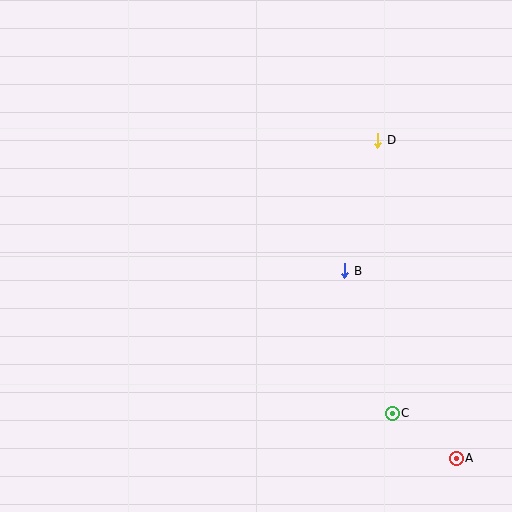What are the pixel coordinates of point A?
Point A is at (456, 458).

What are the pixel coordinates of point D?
Point D is at (378, 140).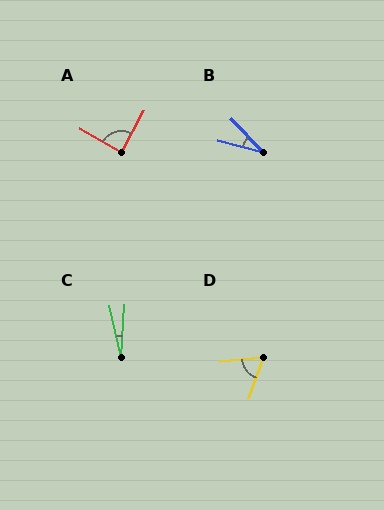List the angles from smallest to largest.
C (16°), B (32°), D (65°), A (88°).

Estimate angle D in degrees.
Approximately 65 degrees.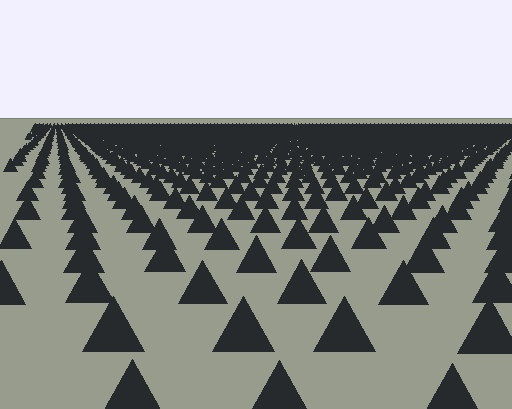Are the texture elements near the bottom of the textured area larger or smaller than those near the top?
Larger. Near the bottom, elements are closer to the viewer and appear at a bigger on-screen size.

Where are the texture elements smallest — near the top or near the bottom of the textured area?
Near the top.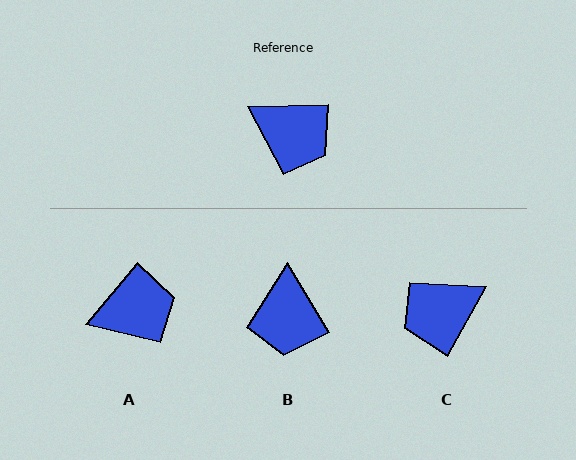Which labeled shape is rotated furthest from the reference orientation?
C, about 121 degrees away.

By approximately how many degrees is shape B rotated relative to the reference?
Approximately 60 degrees clockwise.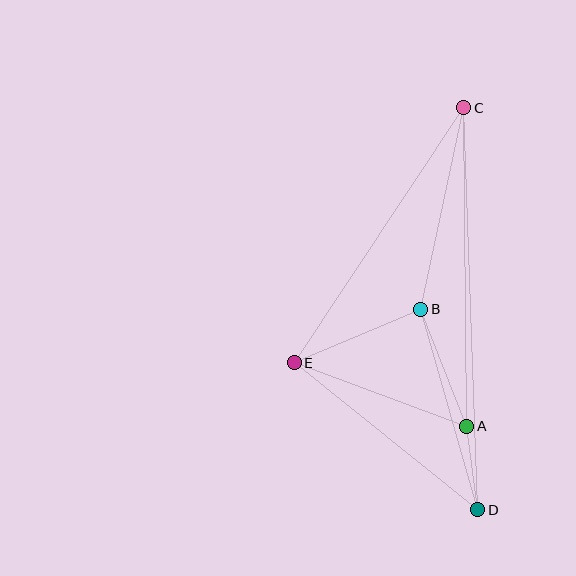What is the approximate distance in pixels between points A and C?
The distance between A and C is approximately 319 pixels.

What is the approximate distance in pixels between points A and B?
The distance between A and B is approximately 126 pixels.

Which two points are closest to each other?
Points A and D are closest to each other.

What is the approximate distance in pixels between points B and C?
The distance between B and C is approximately 206 pixels.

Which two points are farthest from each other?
Points C and D are farthest from each other.